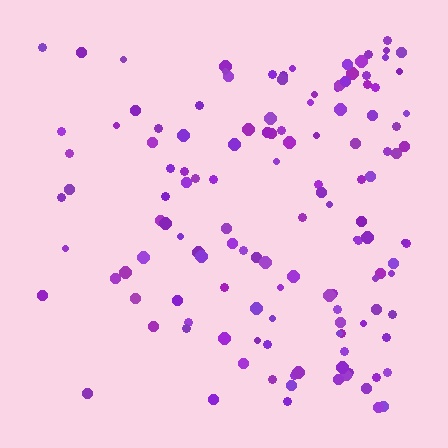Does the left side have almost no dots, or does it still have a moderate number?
Still a moderate number, just noticeably fewer than the right.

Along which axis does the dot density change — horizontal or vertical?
Horizontal.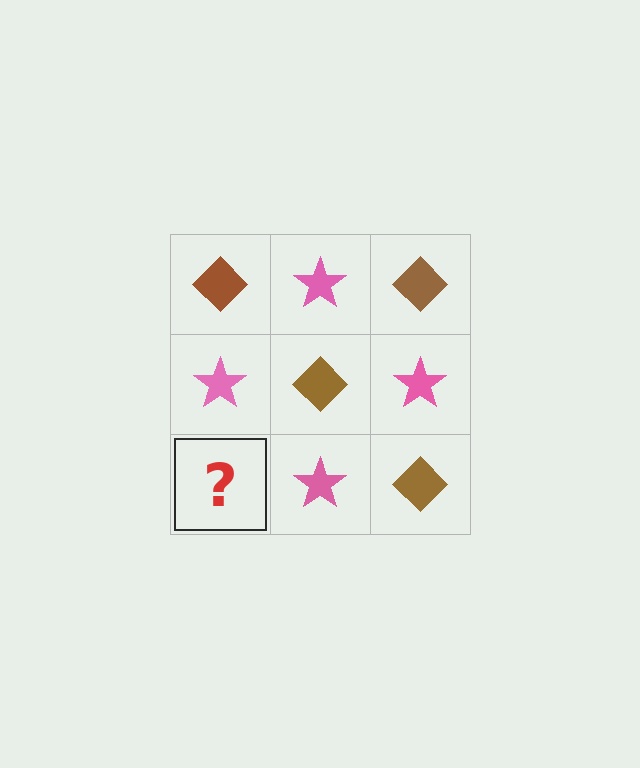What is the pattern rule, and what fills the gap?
The rule is that it alternates brown diamond and pink star in a checkerboard pattern. The gap should be filled with a brown diamond.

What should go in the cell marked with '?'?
The missing cell should contain a brown diamond.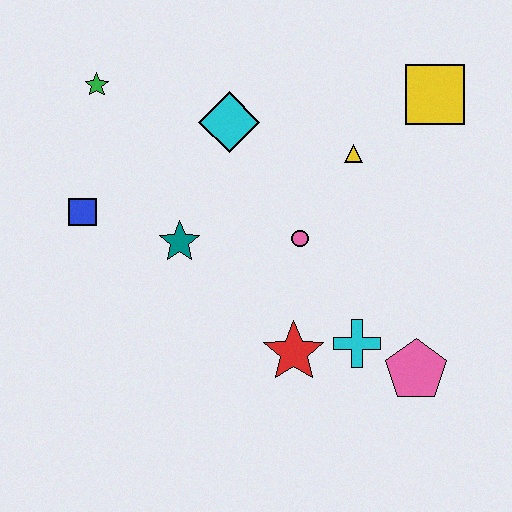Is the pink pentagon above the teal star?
No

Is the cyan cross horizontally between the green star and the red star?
No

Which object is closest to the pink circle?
The yellow triangle is closest to the pink circle.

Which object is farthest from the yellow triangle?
The blue square is farthest from the yellow triangle.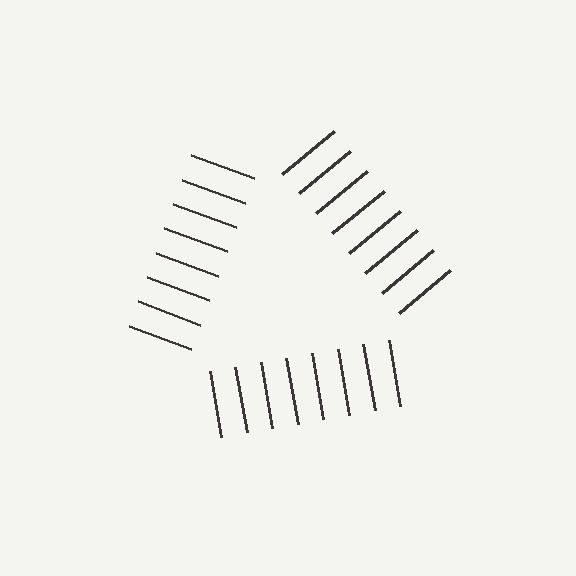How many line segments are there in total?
24 — 8 along each of the 3 edges.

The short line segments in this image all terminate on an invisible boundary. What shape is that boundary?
An illusory triangle — the line segments terminate on its edges but no continuous stroke is drawn.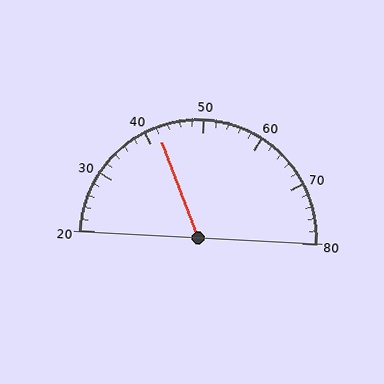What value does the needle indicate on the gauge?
The needle indicates approximately 42.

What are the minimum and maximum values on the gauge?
The gauge ranges from 20 to 80.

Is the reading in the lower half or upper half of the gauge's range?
The reading is in the lower half of the range (20 to 80).